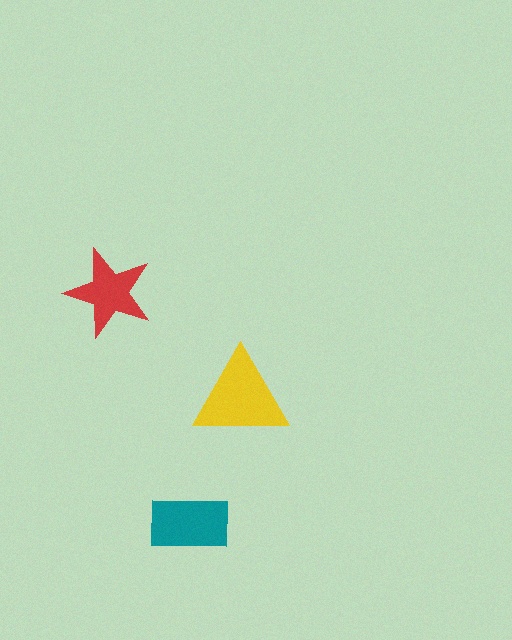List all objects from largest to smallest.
The yellow triangle, the teal rectangle, the red star.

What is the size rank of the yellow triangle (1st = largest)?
1st.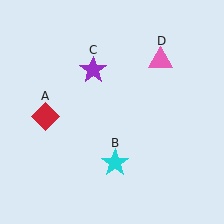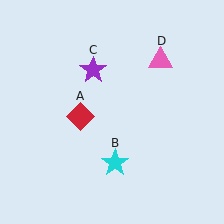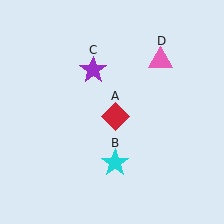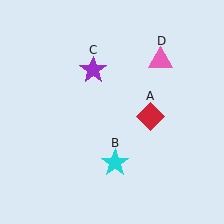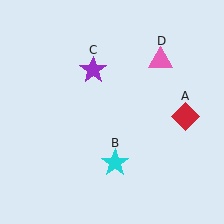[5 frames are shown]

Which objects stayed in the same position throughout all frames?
Cyan star (object B) and purple star (object C) and pink triangle (object D) remained stationary.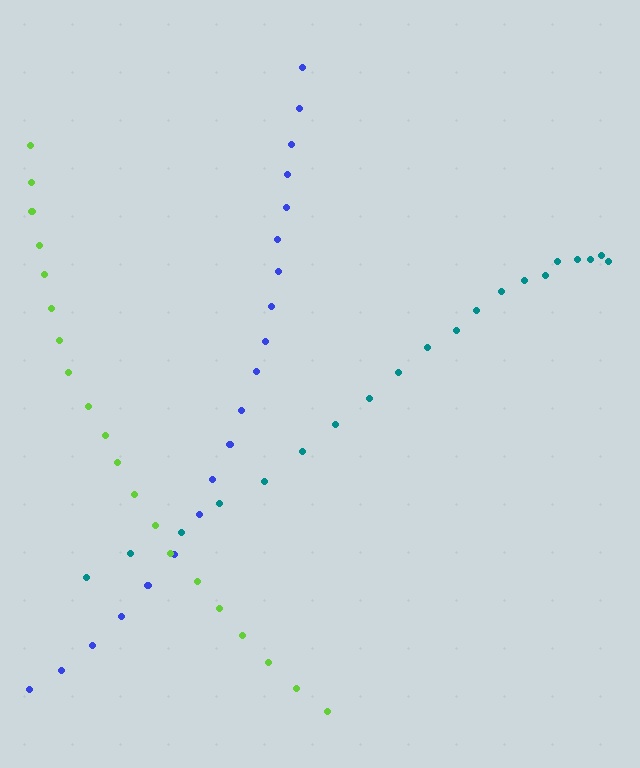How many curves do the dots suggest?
There are 3 distinct paths.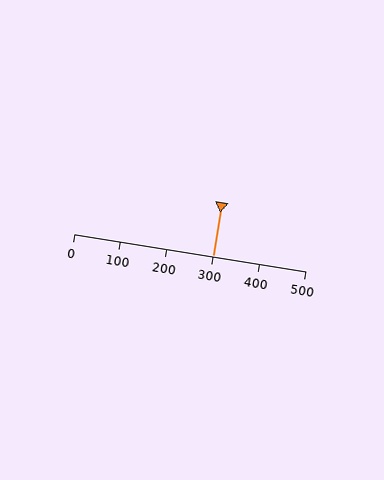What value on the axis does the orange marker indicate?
The marker indicates approximately 300.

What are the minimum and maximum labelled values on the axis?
The axis runs from 0 to 500.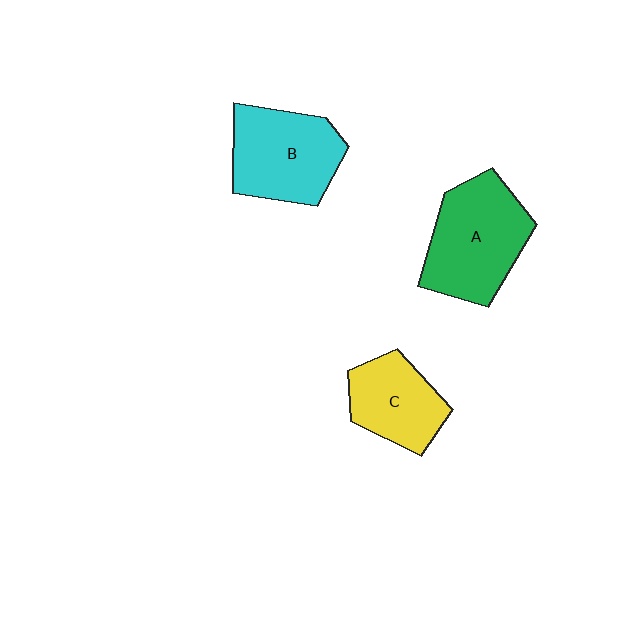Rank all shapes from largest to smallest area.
From largest to smallest: A (green), B (cyan), C (yellow).